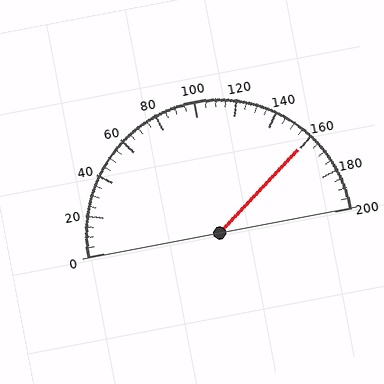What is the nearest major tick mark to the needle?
The nearest major tick mark is 160.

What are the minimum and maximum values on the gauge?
The gauge ranges from 0 to 200.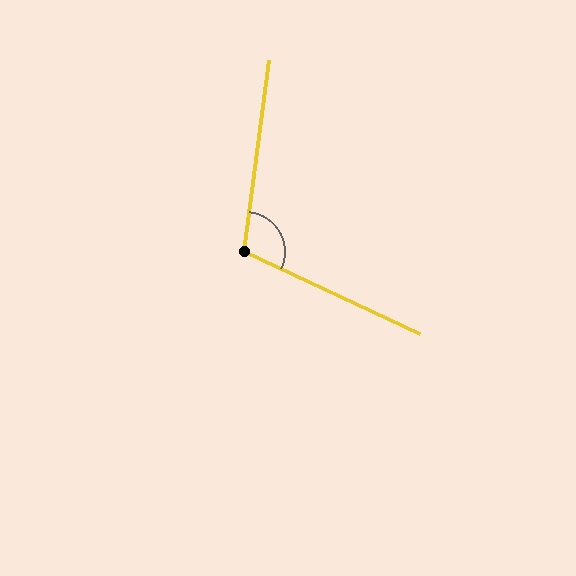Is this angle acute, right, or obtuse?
It is obtuse.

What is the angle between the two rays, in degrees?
Approximately 108 degrees.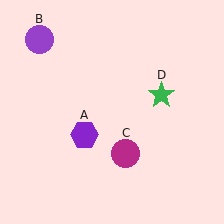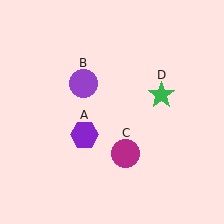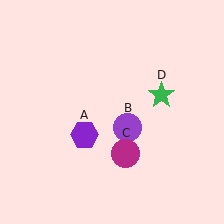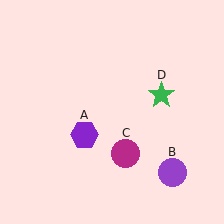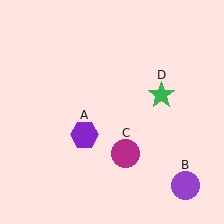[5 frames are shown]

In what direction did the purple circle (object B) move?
The purple circle (object B) moved down and to the right.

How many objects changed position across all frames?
1 object changed position: purple circle (object B).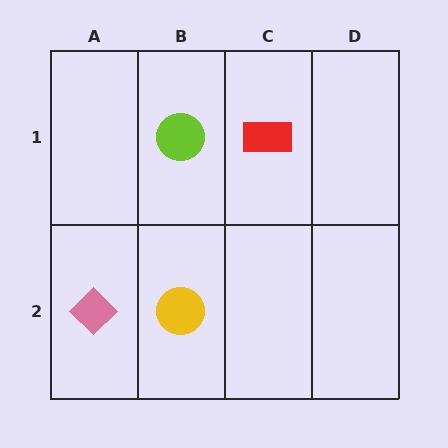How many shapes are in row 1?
2 shapes.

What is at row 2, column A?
A pink diamond.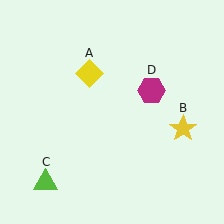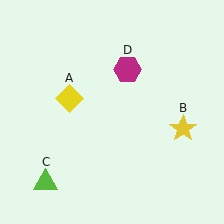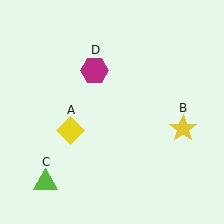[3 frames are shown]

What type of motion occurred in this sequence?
The yellow diamond (object A), magenta hexagon (object D) rotated counterclockwise around the center of the scene.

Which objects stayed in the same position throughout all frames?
Yellow star (object B) and lime triangle (object C) remained stationary.